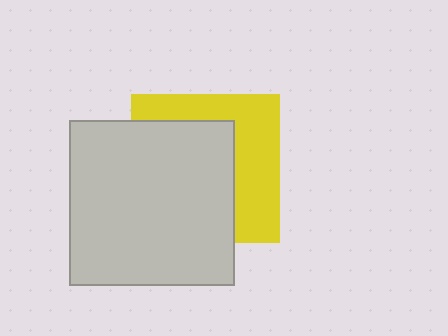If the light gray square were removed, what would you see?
You would see the complete yellow square.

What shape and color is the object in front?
The object in front is a light gray square.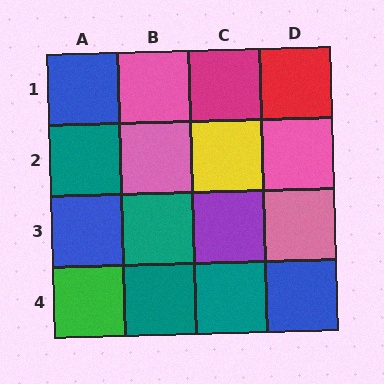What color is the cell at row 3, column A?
Blue.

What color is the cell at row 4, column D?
Blue.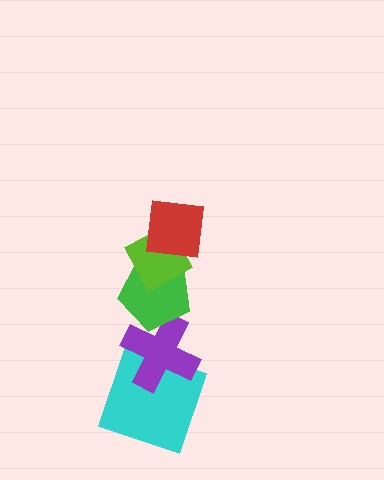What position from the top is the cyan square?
The cyan square is 5th from the top.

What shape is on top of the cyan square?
The purple cross is on top of the cyan square.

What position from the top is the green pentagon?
The green pentagon is 3rd from the top.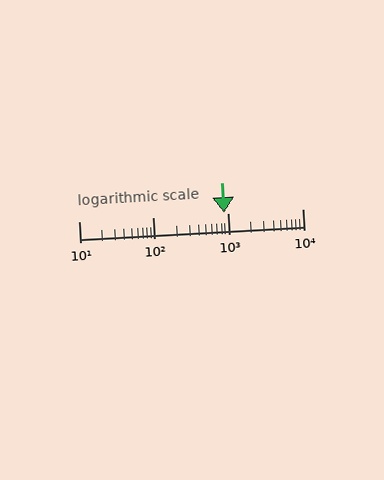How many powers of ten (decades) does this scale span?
The scale spans 3 decades, from 10 to 10000.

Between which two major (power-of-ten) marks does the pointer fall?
The pointer is between 100 and 1000.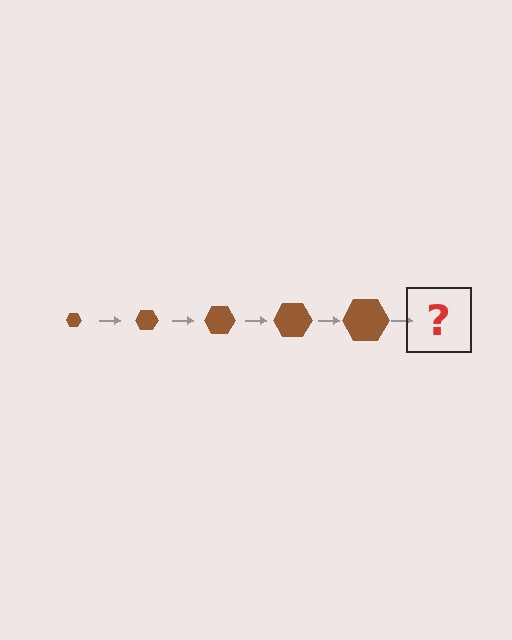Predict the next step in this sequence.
The next step is a brown hexagon, larger than the previous one.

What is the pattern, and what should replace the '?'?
The pattern is that the hexagon gets progressively larger each step. The '?' should be a brown hexagon, larger than the previous one.